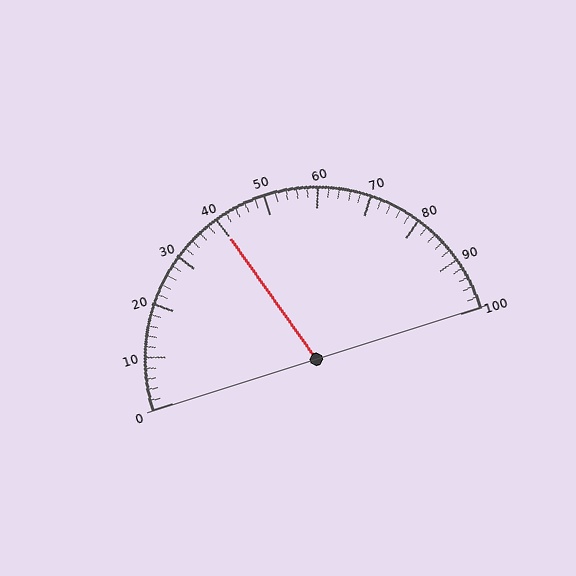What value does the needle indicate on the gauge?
The needle indicates approximately 40.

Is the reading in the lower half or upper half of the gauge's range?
The reading is in the lower half of the range (0 to 100).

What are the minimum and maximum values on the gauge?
The gauge ranges from 0 to 100.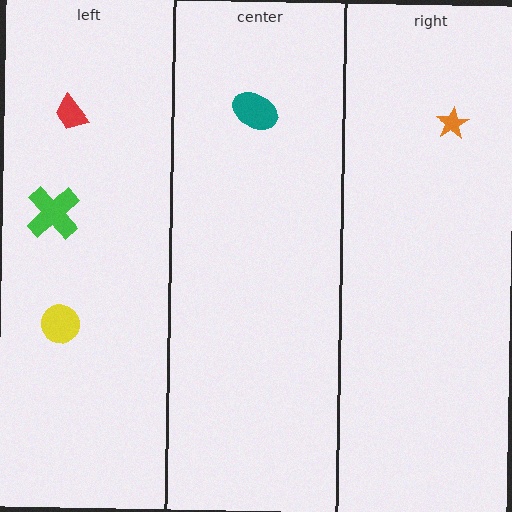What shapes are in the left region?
The green cross, the red trapezoid, the yellow circle.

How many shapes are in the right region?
1.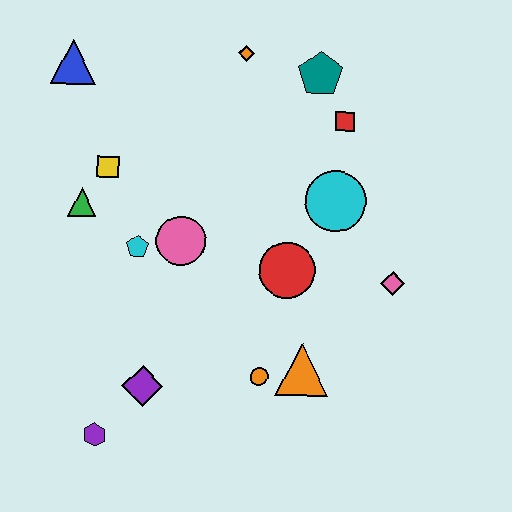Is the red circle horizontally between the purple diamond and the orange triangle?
Yes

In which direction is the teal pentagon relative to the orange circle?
The teal pentagon is above the orange circle.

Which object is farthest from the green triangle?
The pink diamond is farthest from the green triangle.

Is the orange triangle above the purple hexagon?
Yes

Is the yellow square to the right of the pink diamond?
No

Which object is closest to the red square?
The teal pentagon is closest to the red square.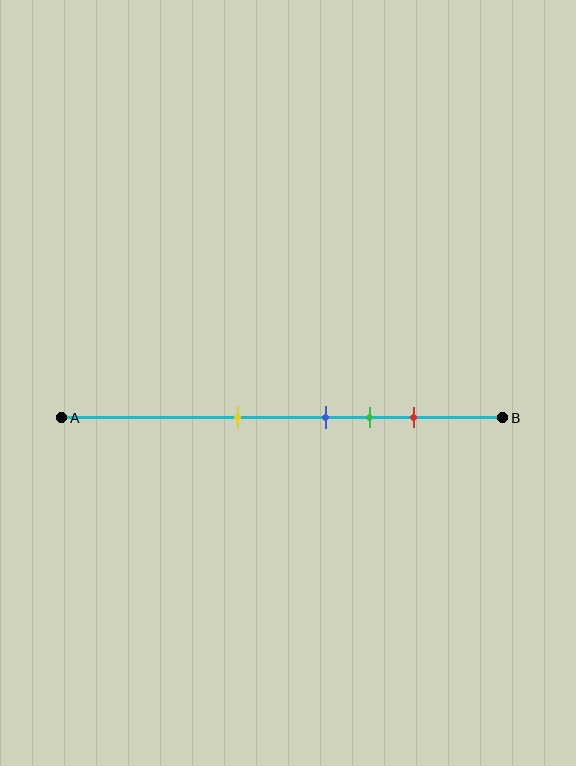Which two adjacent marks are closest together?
The blue and green marks are the closest adjacent pair.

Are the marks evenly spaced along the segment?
No, the marks are not evenly spaced.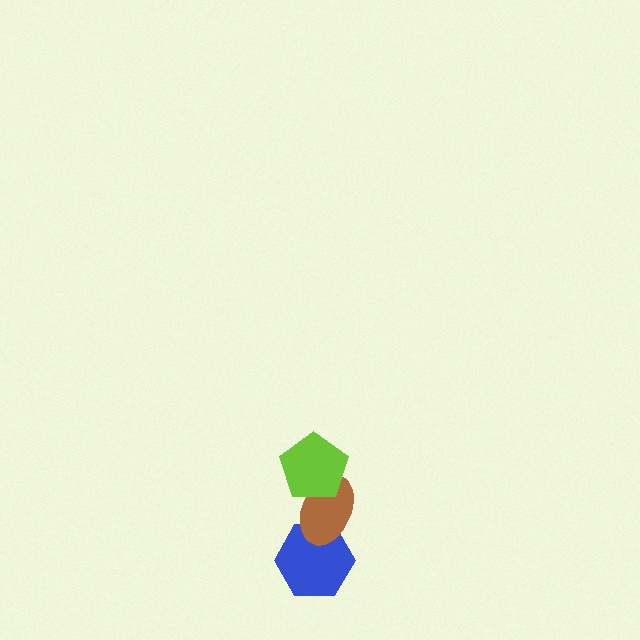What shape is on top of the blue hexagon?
The brown ellipse is on top of the blue hexagon.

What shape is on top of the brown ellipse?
The lime pentagon is on top of the brown ellipse.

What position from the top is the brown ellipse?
The brown ellipse is 2nd from the top.